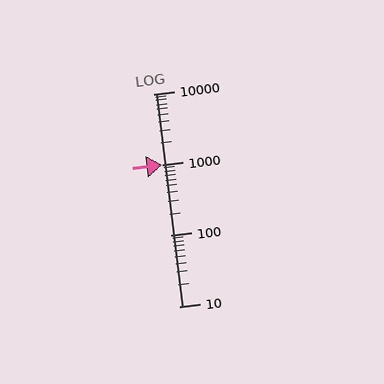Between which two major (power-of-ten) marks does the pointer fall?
The pointer is between 1000 and 10000.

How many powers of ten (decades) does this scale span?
The scale spans 3 decades, from 10 to 10000.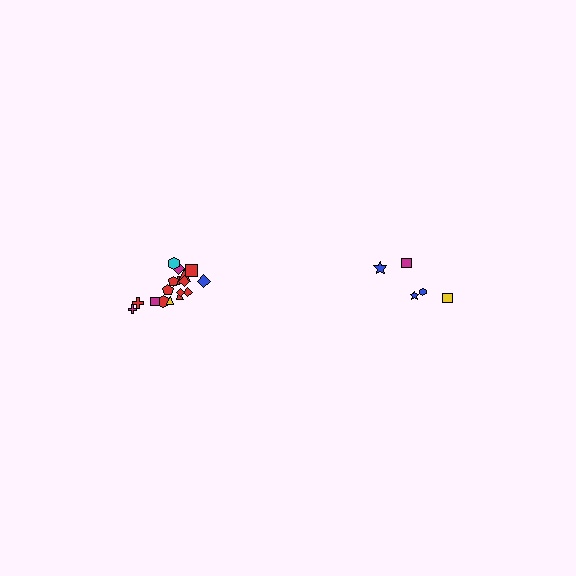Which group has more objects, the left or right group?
The left group.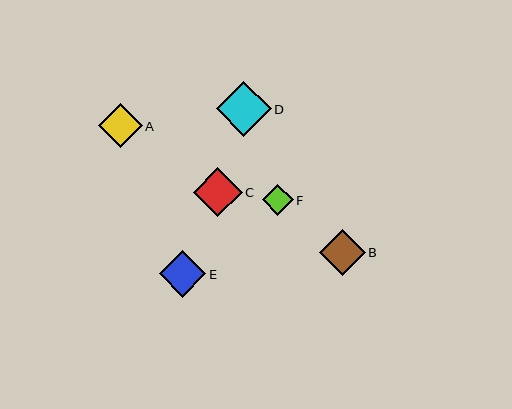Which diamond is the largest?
Diamond D is the largest with a size of approximately 55 pixels.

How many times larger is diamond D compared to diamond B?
Diamond D is approximately 1.2 times the size of diamond B.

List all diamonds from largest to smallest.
From largest to smallest: D, C, E, B, A, F.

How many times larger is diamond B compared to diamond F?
Diamond B is approximately 1.5 times the size of diamond F.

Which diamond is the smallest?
Diamond F is the smallest with a size of approximately 31 pixels.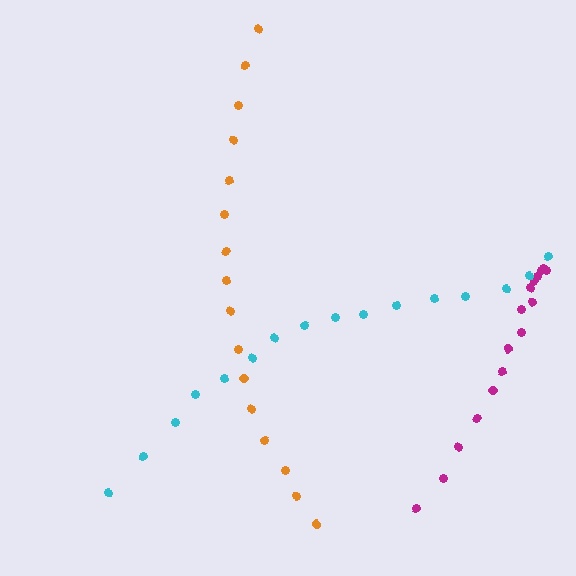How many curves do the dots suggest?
There are 3 distinct paths.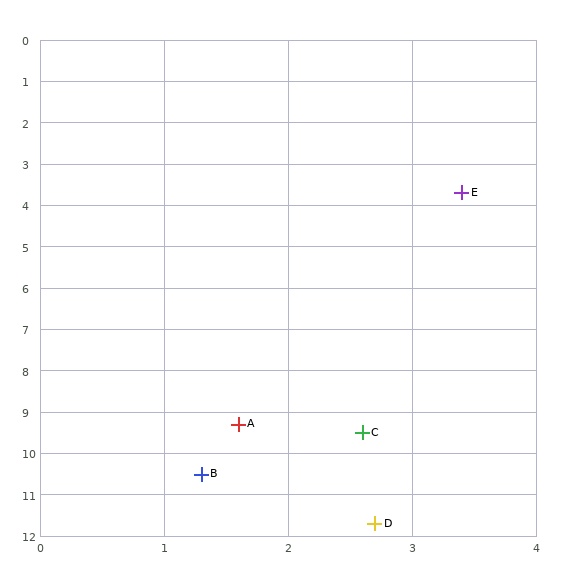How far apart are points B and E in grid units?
Points B and E are about 7.1 grid units apart.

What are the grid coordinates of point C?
Point C is at approximately (2.6, 9.5).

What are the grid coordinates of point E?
Point E is at approximately (3.4, 3.7).